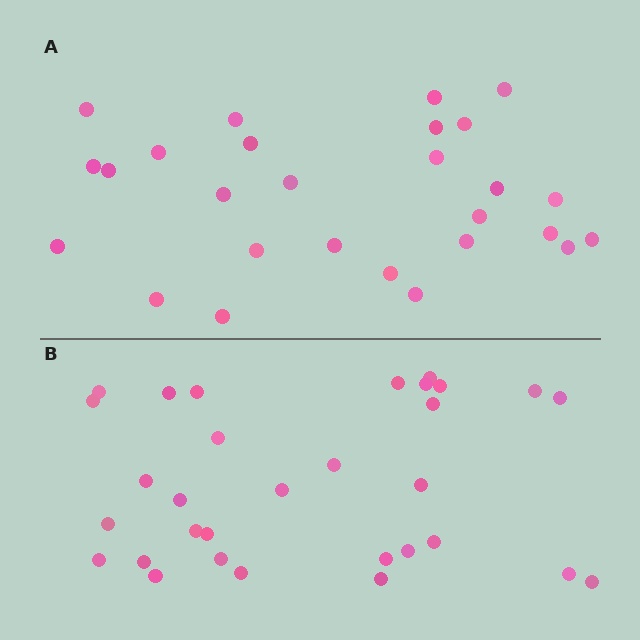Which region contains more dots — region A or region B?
Region B (the bottom region) has more dots.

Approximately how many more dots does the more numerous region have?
Region B has about 4 more dots than region A.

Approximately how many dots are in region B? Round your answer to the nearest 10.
About 30 dots. (The exact count is 31, which rounds to 30.)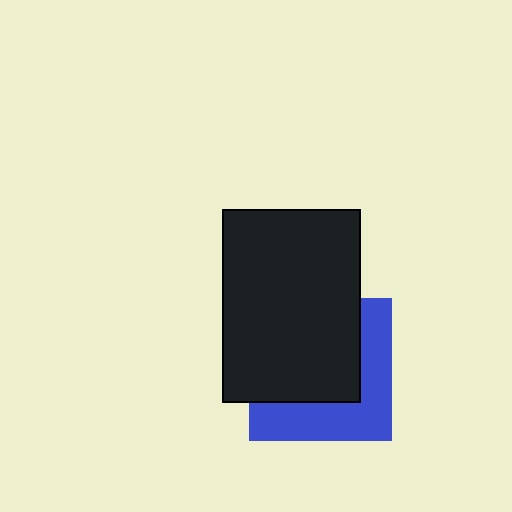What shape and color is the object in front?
The object in front is a black rectangle.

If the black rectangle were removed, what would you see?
You would see the complete blue square.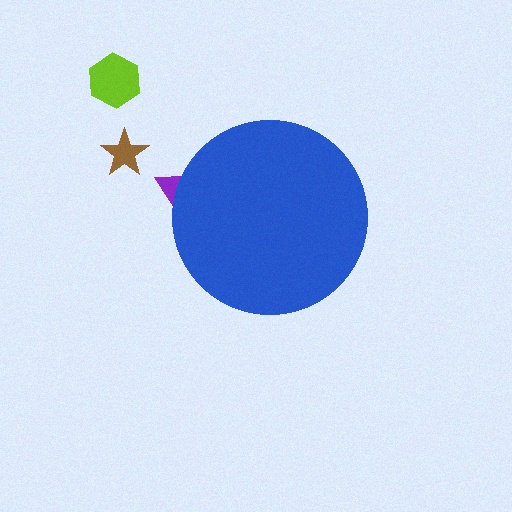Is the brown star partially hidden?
No, the brown star is fully visible.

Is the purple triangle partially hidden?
Yes, the purple triangle is partially hidden behind the blue circle.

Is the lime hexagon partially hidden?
No, the lime hexagon is fully visible.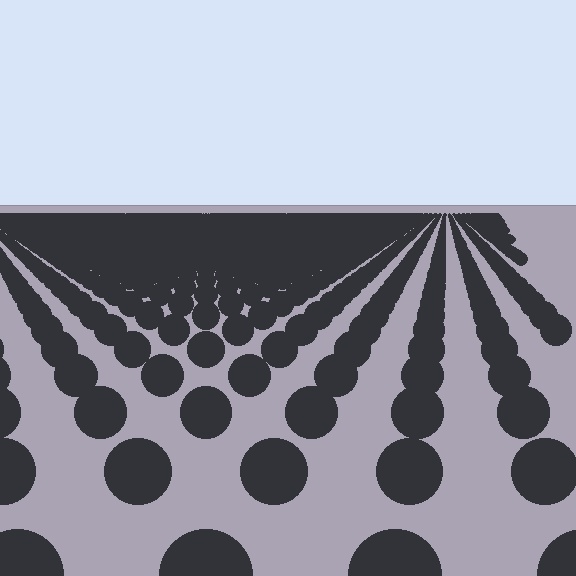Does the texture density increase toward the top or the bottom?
Density increases toward the top.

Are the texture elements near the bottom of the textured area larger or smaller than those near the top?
Larger. Near the bottom, elements are closer to the viewer and appear at a bigger on-screen size.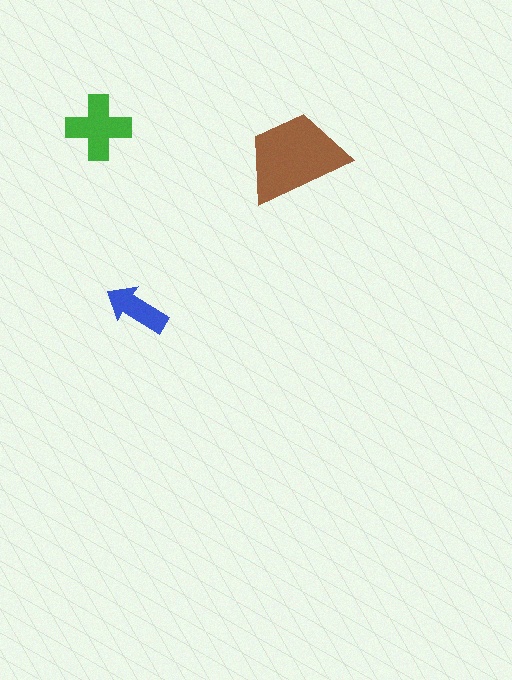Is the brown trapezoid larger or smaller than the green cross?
Larger.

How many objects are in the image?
There are 3 objects in the image.